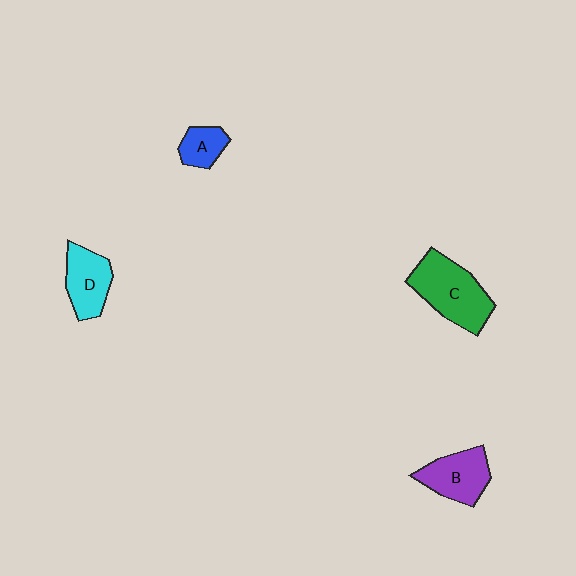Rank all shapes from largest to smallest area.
From largest to smallest: C (green), B (purple), D (cyan), A (blue).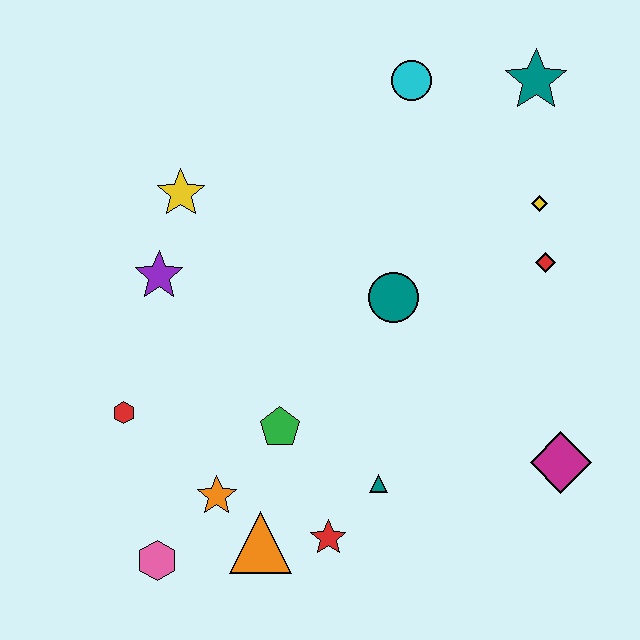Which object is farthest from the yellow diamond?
The pink hexagon is farthest from the yellow diamond.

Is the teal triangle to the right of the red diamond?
No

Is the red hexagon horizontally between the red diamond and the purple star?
No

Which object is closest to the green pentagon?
The orange star is closest to the green pentagon.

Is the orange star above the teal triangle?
No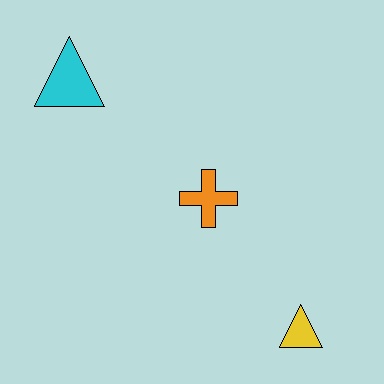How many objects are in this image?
There are 3 objects.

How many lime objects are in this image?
There are no lime objects.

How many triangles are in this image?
There are 2 triangles.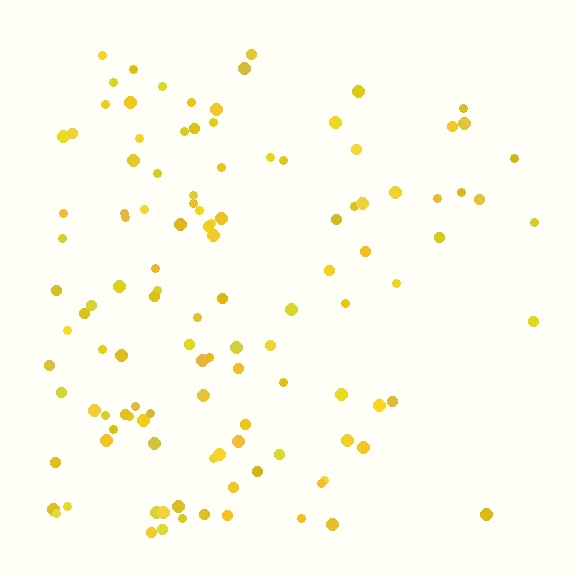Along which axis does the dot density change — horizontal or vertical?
Horizontal.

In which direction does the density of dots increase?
From right to left, with the left side densest.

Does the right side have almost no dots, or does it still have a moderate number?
Still a moderate number, just noticeably fewer than the left.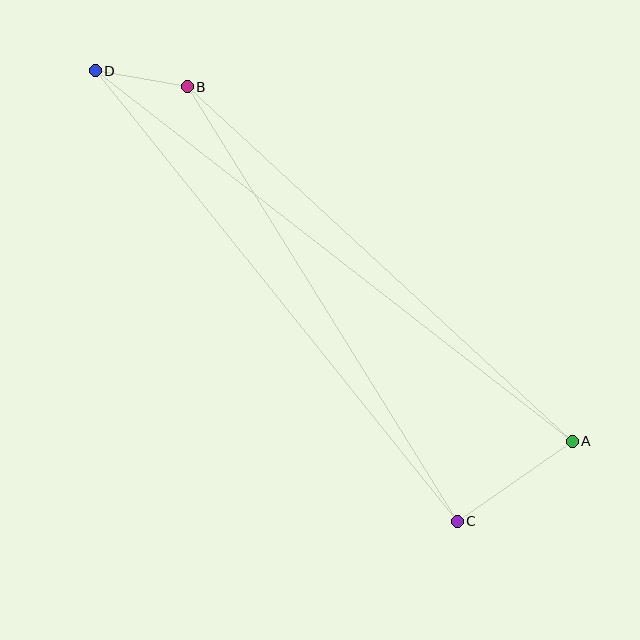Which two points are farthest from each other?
Points A and D are farthest from each other.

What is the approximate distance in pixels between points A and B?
The distance between A and B is approximately 523 pixels.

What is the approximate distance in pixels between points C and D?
The distance between C and D is approximately 578 pixels.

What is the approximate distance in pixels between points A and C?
The distance between A and C is approximately 140 pixels.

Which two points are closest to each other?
Points B and D are closest to each other.